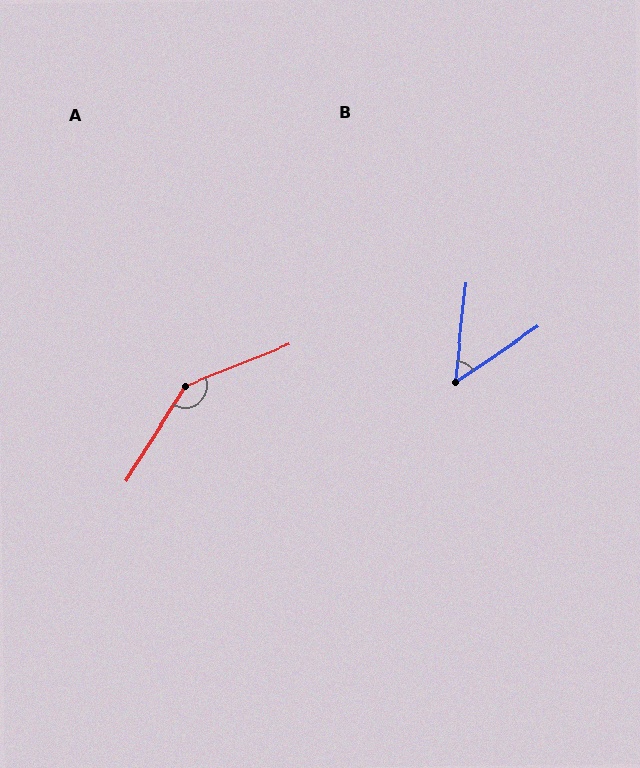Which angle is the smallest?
B, at approximately 50 degrees.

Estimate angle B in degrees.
Approximately 50 degrees.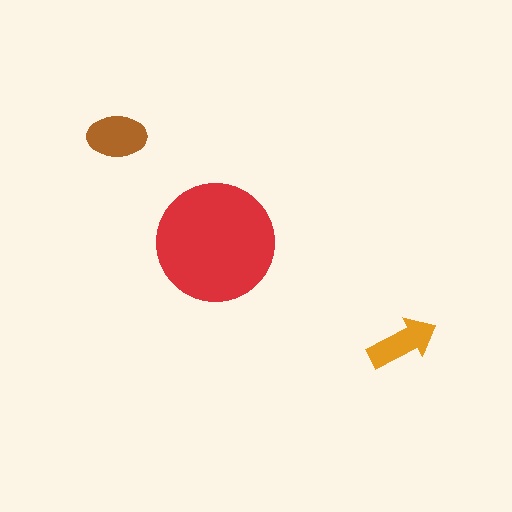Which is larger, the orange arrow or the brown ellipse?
The brown ellipse.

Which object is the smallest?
The orange arrow.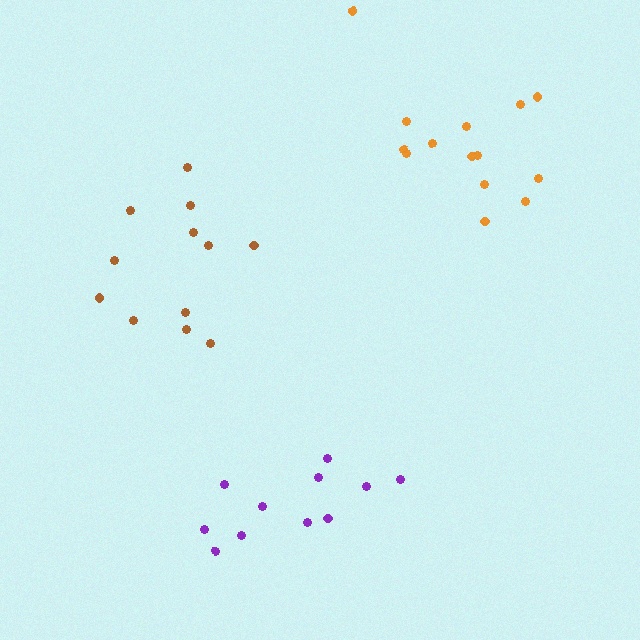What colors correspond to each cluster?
The clusters are colored: orange, purple, brown.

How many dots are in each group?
Group 1: 14 dots, Group 2: 11 dots, Group 3: 12 dots (37 total).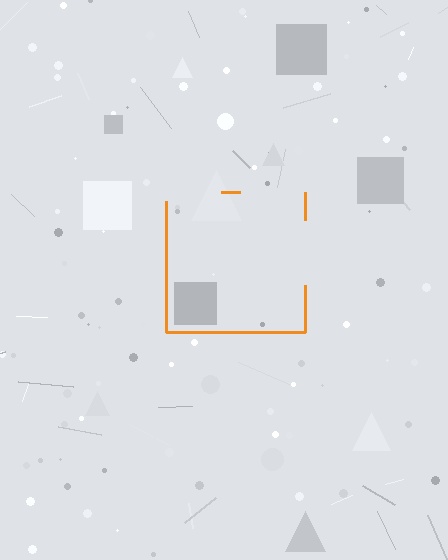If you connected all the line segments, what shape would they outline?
They would outline a square.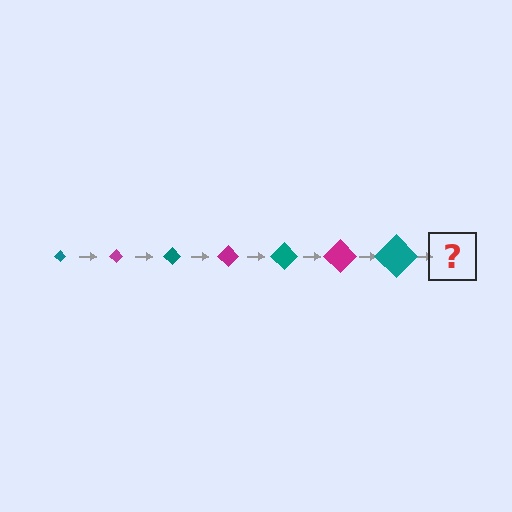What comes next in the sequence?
The next element should be a magenta diamond, larger than the previous one.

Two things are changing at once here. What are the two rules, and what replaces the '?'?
The two rules are that the diamond grows larger each step and the color cycles through teal and magenta. The '?' should be a magenta diamond, larger than the previous one.